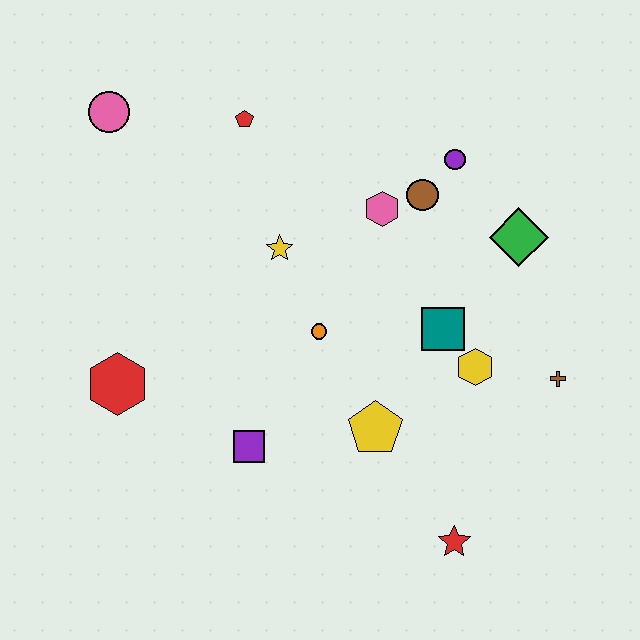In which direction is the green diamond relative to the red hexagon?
The green diamond is to the right of the red hexagon.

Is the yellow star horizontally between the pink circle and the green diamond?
Yes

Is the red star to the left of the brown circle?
No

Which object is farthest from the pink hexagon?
The red star is farthest from the pink hexagon.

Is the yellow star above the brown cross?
Yes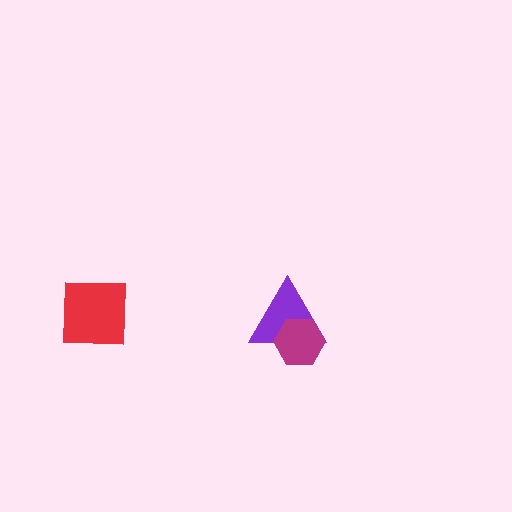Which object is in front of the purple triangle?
The magenta hexagon is in front of the purple triangle.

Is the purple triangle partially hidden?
Yes, it is partially covered by another shape.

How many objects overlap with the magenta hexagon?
1 object overlaps with the magenta hexagon.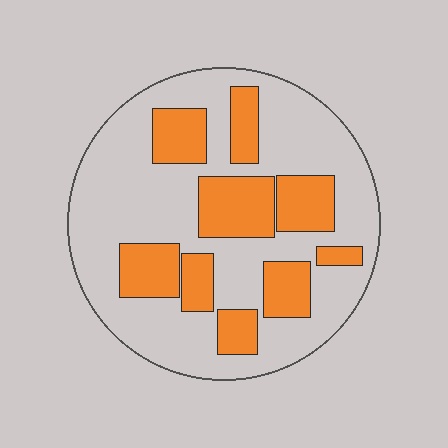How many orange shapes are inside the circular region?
9.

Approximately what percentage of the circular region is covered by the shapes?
Approximately 30%.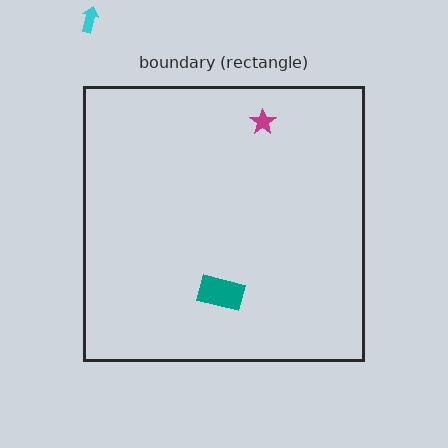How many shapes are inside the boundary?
2 inside, 1 outside.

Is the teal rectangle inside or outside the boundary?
Inside.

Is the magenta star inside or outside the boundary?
Inside.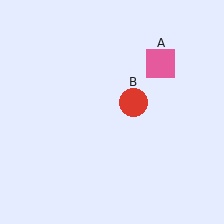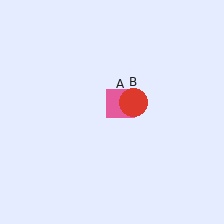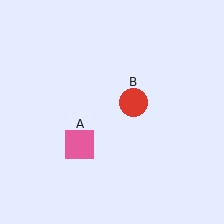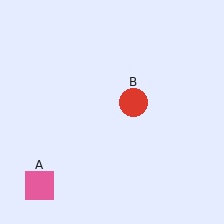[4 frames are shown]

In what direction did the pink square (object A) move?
The pink square (object A) moved down and to the left.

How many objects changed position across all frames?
1 object changed position: pink square (object A).